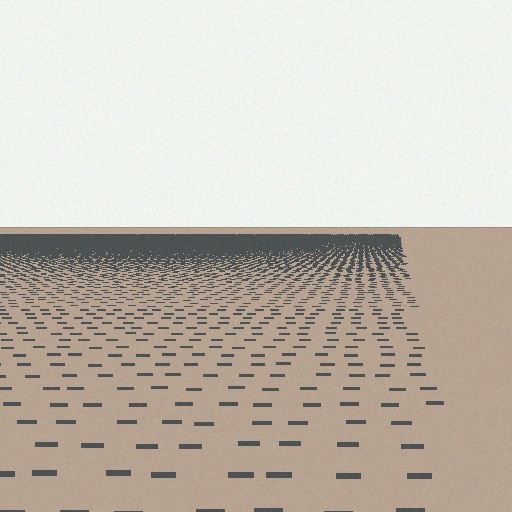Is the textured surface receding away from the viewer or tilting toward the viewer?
The surface is receding away from the viewer. Texture elements get smaller and denser toward the top.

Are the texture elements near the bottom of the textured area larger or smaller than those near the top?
Larger. Near the bottom, elements are closer to the viewer and appear at a bigger on-screen size.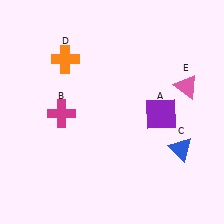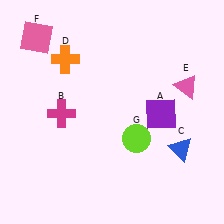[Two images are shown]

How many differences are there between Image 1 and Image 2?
There are 2 differences between the two images.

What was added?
A pink square (F), a lime circle (G) were added in Image 2.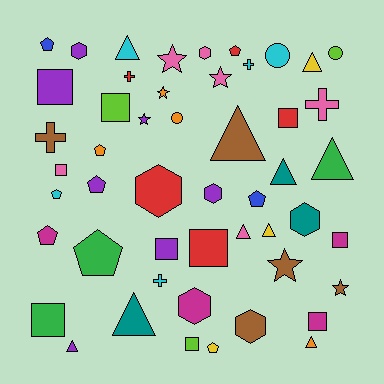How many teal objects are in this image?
There are 3 teal objects.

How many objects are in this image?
There are 50 objects.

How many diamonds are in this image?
There are no diamonds.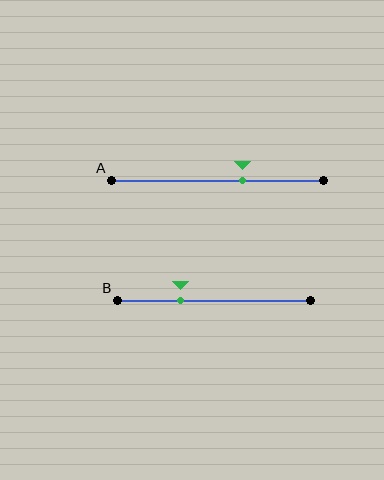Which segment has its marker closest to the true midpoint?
Segment A has its marker closest to the true midpoint.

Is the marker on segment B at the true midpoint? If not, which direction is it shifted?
No, the marker on segment B is shifted to the left by about 17% of the segment length.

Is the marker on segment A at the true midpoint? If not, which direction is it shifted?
No, the marker on segment A is shifted to the right by about 12% of the segment length.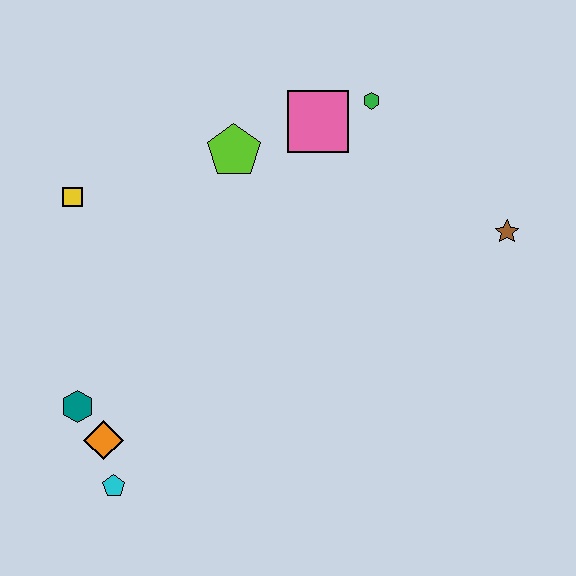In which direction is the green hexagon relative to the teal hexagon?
The green hexagon is above the teal hexagon.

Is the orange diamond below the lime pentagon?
Yes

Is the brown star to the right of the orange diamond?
Yes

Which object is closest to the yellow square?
The lime pentagon is closest to the yellow square.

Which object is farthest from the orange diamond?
The brown star is farthest from the orange diamond.